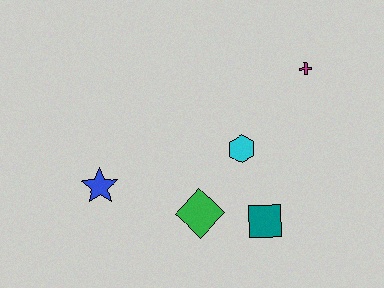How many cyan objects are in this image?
There is 1 cyan object.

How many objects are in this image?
There are 5 objects.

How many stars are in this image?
There is 1 star.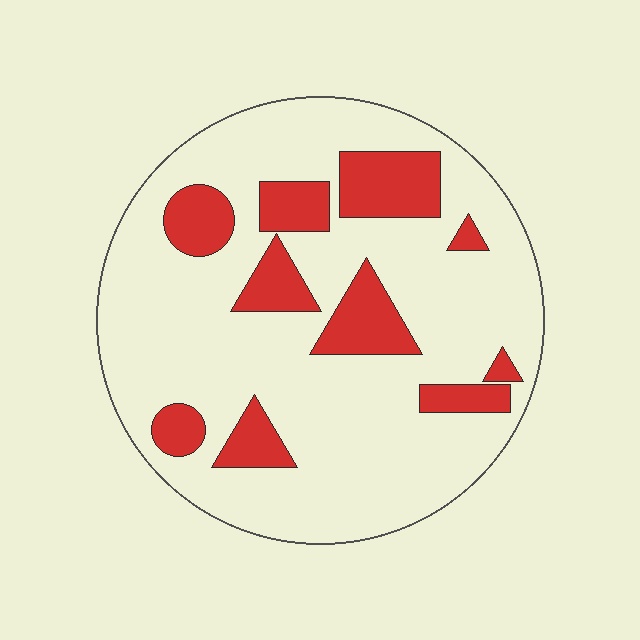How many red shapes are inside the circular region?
10.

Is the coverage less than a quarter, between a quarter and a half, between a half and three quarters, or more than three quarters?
Less than a quarter.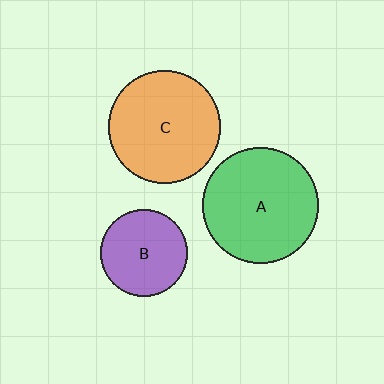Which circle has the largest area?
Circle A (green).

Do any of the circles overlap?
No, none of the circles overlap.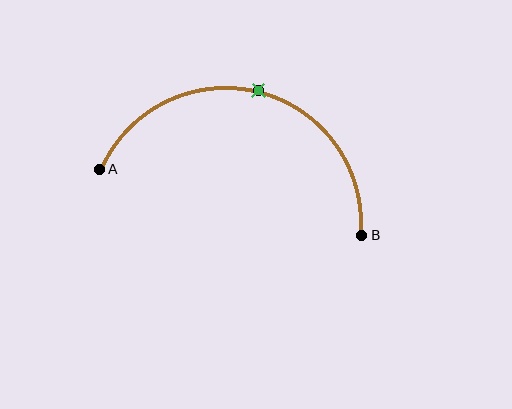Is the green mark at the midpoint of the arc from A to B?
Yes. The green mark lies on the arc at equal arc-length from both A and B — it is the arc midpoint.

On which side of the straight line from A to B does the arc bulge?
The arc bulges above the straight line connecting A and B.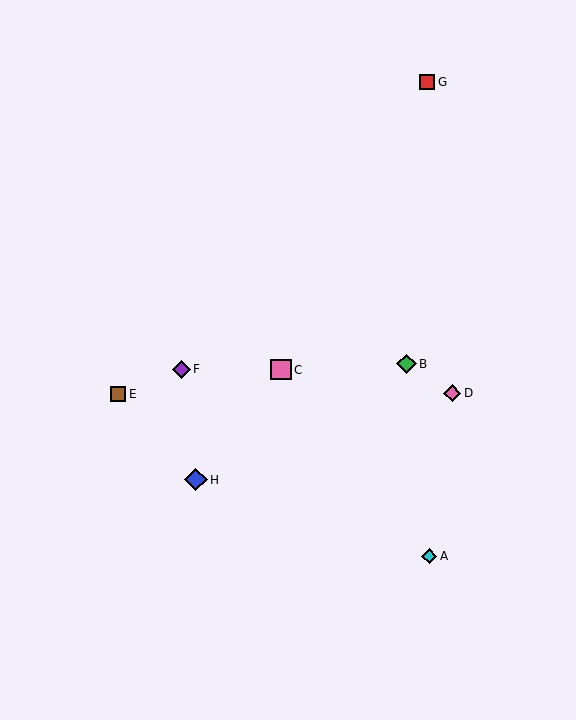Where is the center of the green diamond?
The center of the green diamond is at (406, 364).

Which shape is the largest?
The blue diamond (labeled H) is the largest.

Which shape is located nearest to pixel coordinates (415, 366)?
The green diamond (labeled B) at (406, 364) is nearest to that location.